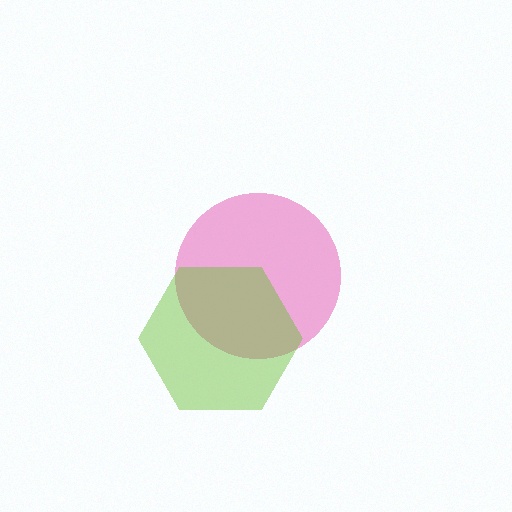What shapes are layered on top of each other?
The layered shapes are: a pink circle, a lime hexagon.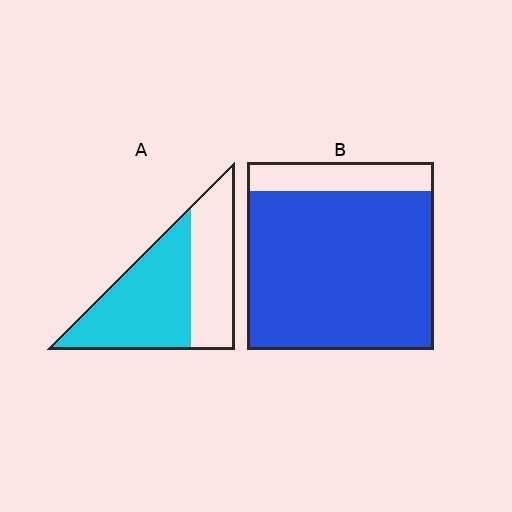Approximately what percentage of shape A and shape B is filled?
A is approximately 60% and B is approximately 85%.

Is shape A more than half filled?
Yes.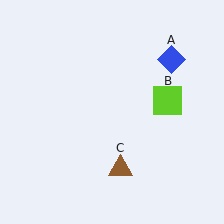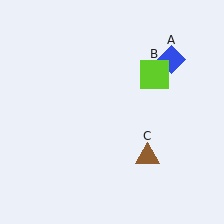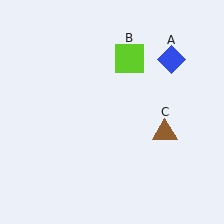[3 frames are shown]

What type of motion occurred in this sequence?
The lime square (object B), brown triangle (object C) rotated counterclockwise around the center of the scene.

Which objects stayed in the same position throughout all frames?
Blue diamond (object A) remained stationary.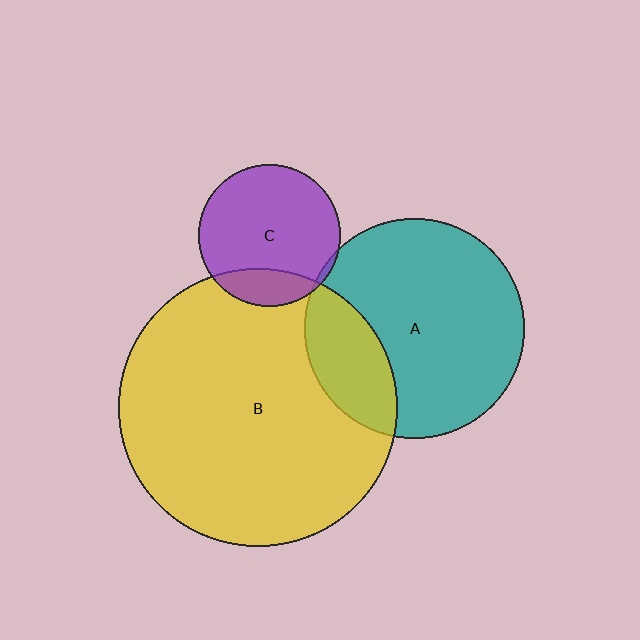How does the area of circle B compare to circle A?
Approximately 1.6 times.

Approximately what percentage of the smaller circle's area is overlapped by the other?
Approximately 25%.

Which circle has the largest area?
Circle B (yellow).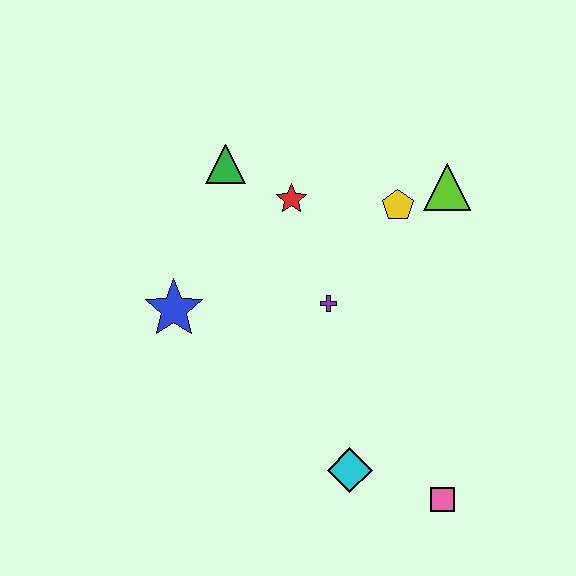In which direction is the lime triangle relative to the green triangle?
The lime triangle is to the right of the green triangle.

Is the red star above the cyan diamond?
Yes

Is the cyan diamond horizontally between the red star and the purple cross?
No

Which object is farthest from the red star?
The pink square is farthest from the red star.